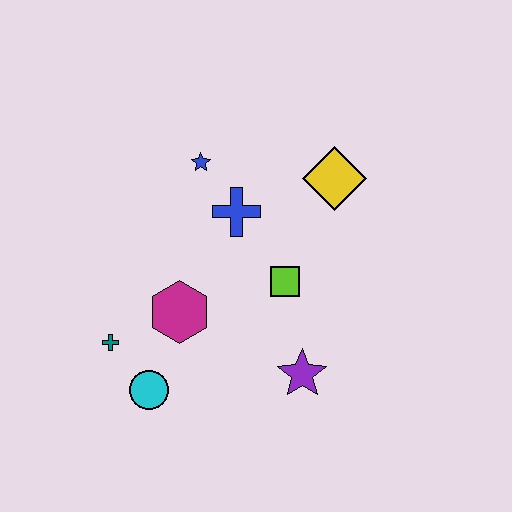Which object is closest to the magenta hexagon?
The teal cross is closest to the magenta hexagon.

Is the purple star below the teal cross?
Yes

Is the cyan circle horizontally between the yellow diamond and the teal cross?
Yes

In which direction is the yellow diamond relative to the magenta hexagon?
The yellow diamond is to the right of the magenta hexagon.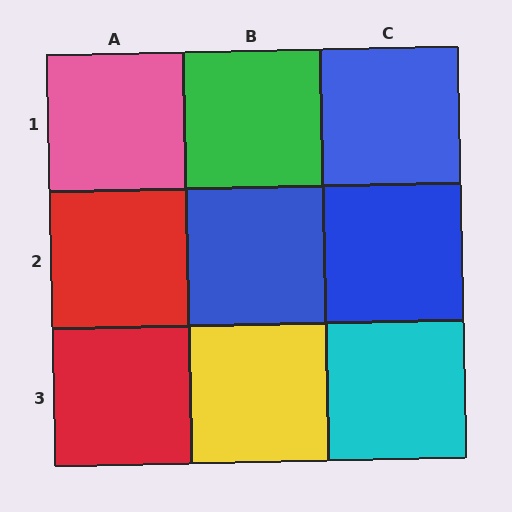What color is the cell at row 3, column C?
Cyan.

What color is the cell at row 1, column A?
Pink.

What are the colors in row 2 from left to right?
Red, blue, blue.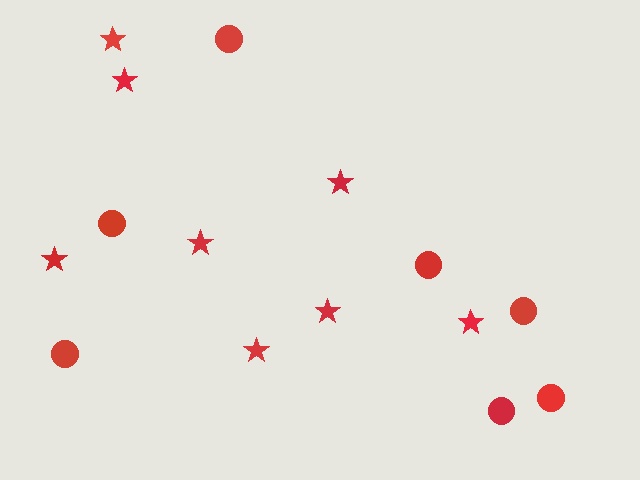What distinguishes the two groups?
There are 2 groups: one group of stars (8) and one group of circles (7).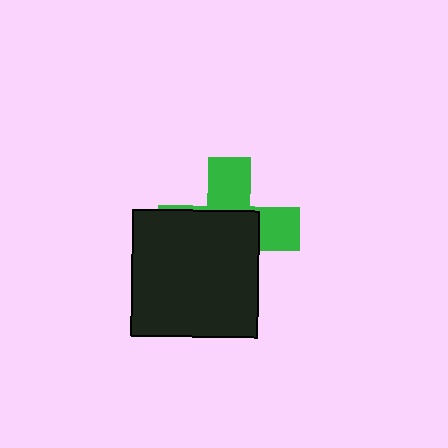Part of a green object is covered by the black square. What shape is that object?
It is a cross.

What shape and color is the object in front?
The object in front is a black square.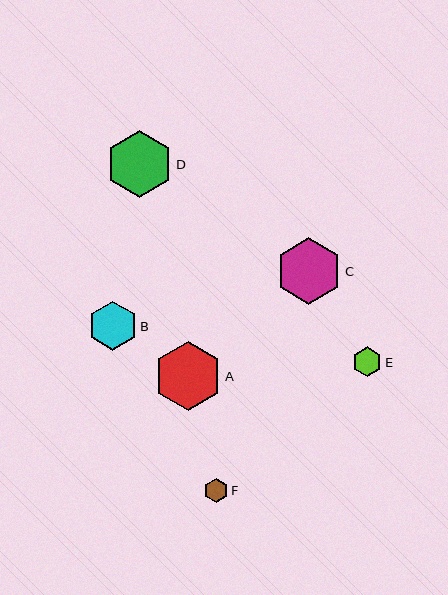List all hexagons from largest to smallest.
From largest to smallest: A, D, C, B, E, F.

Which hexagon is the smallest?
Hexagon F is the smallest with a size of approximately 24 pixels.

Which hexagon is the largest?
Hexagon A is the largest with a size of approximately 69 pixels.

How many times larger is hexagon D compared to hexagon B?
Hexagon D is approximately 1.4 times the size of hexagon B.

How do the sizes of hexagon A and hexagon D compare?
Hexagon A and hexagon D are approximately the same size.